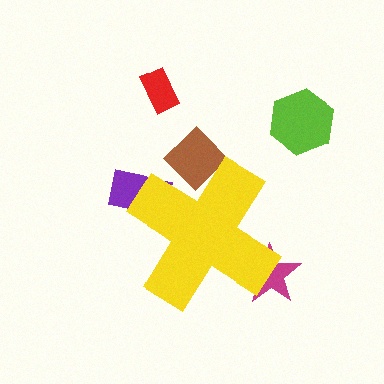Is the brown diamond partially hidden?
Yes, the brown diamond is partially hidden behind the yellow cross.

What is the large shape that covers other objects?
A yellow cross.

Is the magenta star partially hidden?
Yes, the magenta star is partially hidden behind the yellow cross.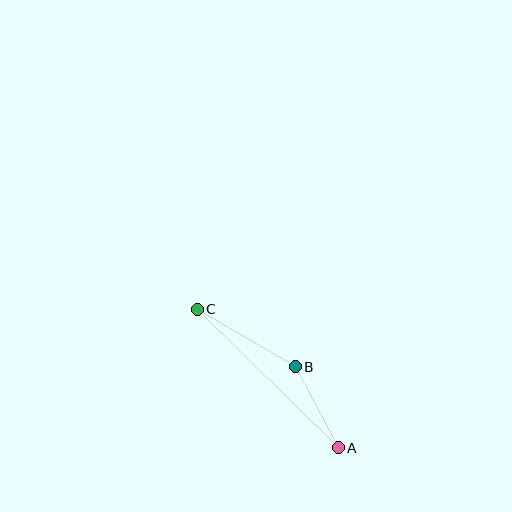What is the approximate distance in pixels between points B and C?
The distance between B and C is approximately 114 pixels.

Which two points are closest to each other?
Points A and B are closest to each other.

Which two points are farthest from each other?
Points A and C are farthest from each other.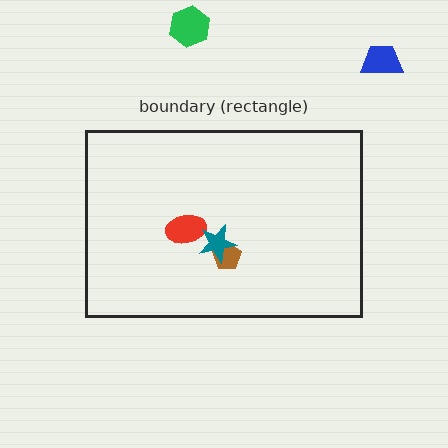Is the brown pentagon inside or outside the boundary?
Inside.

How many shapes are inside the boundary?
3 inside, 2 outside.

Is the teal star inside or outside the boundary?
Inside.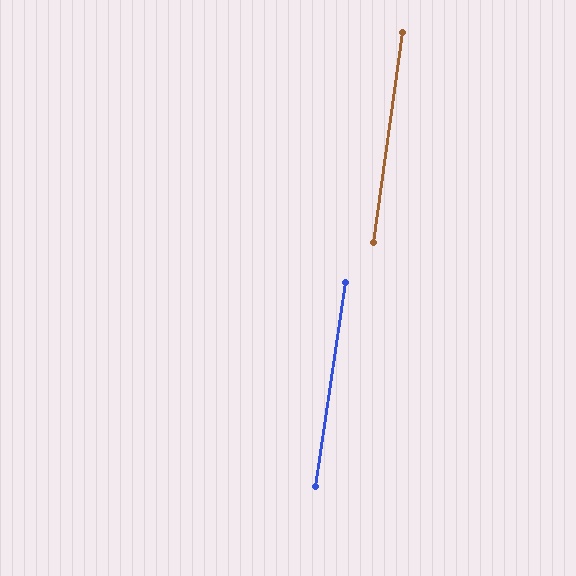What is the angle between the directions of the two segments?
Approximately 0 degrees.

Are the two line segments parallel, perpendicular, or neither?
Parallel — their directions differ by only 0.4°.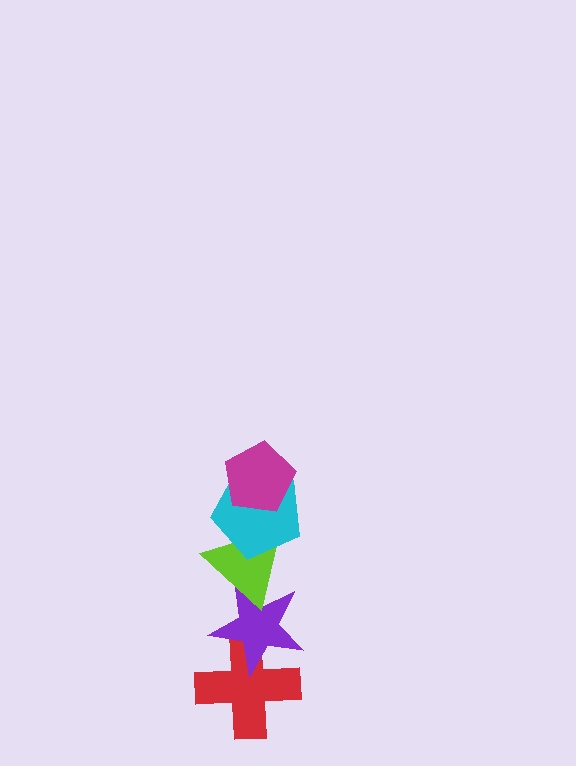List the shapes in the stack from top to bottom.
From top to bottom: the magenta pentagon, the cyan pentagon, the lime triangle, the purple star, the red cross.